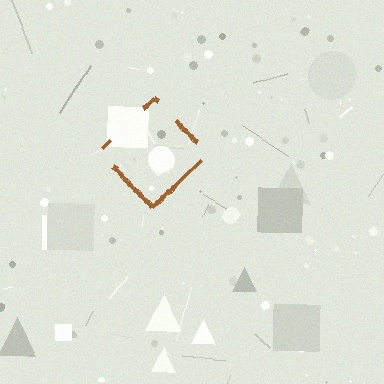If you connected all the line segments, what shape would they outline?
They would outline a diamond.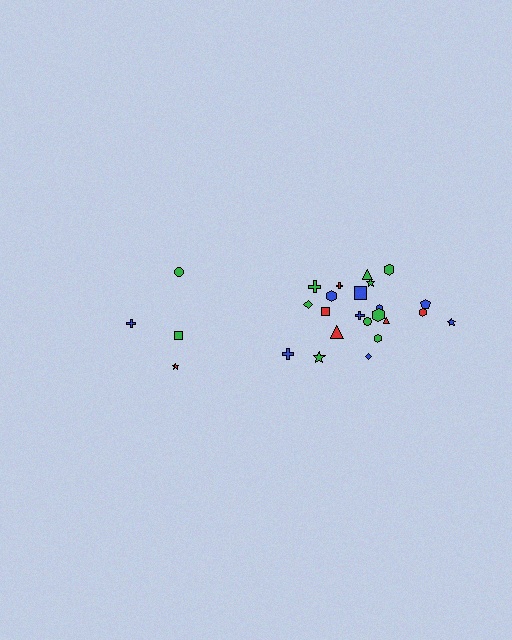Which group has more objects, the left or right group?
The right group.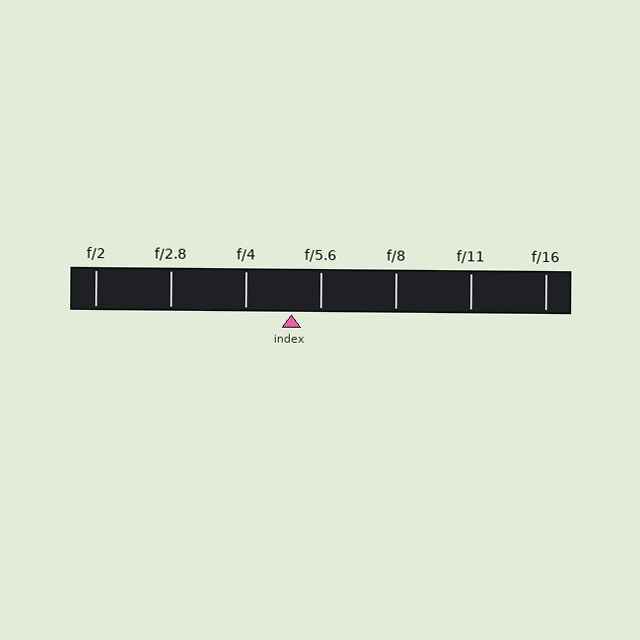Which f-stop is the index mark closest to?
The index mark is closest to f/5.6.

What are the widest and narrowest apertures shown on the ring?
The widest aperture shown is f/2 and the narrowest is f/16.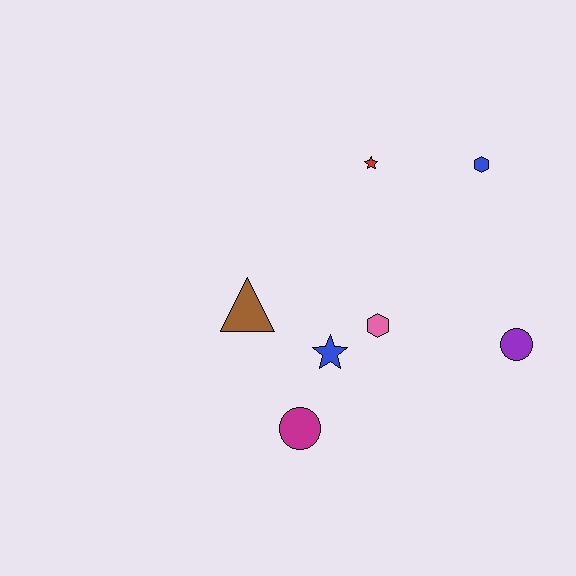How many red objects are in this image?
There is 1 red object.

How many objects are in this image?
There are 7 objects.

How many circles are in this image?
There are 2 circles.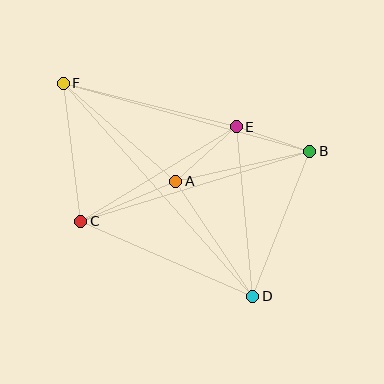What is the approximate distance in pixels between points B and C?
The distance between B and C is approximately 240 pixels.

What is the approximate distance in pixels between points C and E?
The distance between C and E is approximately 182 pixels.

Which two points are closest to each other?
Points B and E are closest to each other.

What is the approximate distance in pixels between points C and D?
The distance between C and D is approximately 188 pixels.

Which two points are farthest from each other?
Points D and F are farthest from each other.